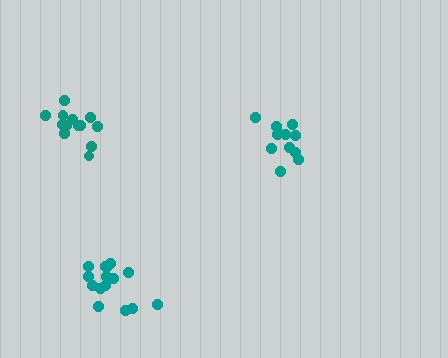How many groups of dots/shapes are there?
There are 3 groups.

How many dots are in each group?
Group 1: 12 dots, Group 2: 15 dots, Group 3: 13 dots (40 total).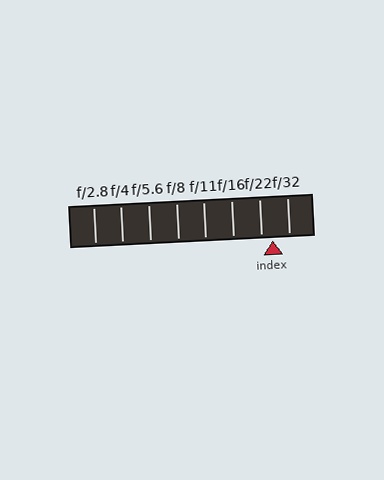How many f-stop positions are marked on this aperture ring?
There are 8 f-stop positions marked.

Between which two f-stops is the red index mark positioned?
The index mark is between f/22 and f/32.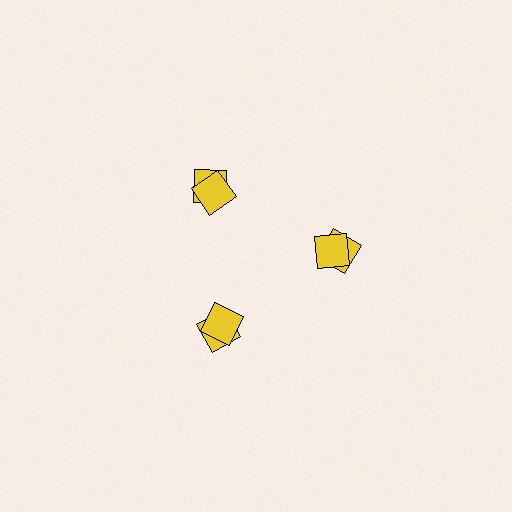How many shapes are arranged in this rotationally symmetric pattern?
There are 6 shapes, arranged in 3 groups of 2.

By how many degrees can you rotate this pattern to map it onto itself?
The pattern maps onto itself every 120 degrees of rotation.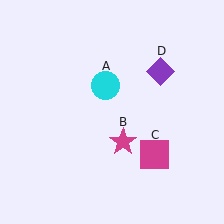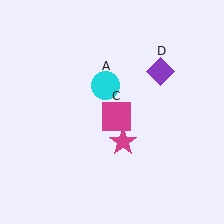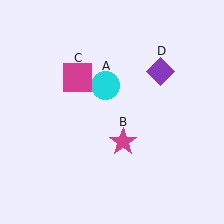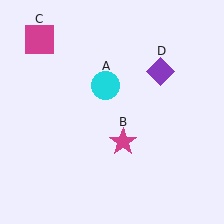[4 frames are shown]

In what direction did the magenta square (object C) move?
The magenta square (object C) moved up and to the left.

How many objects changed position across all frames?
1 object changed position: magenta square (object C).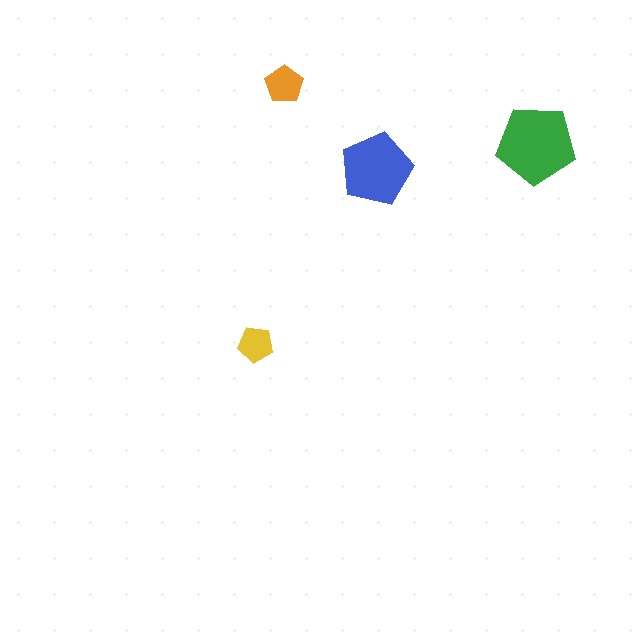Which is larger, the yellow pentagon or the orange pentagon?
The orange one.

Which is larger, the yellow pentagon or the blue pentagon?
The blue one.